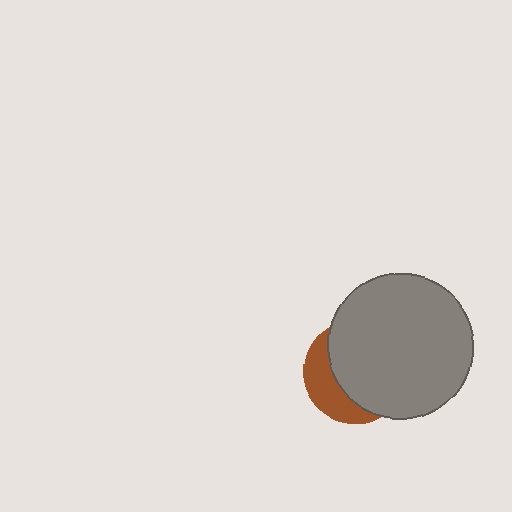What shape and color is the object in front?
The object in front is a gray circle.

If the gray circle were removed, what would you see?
You would see the complete brown circle.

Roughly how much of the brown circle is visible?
A small part of it is visible (roughly 32%).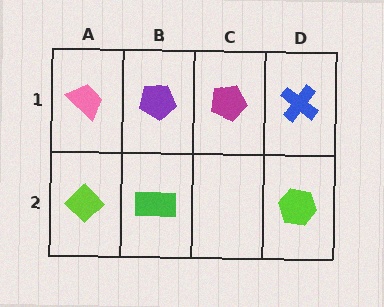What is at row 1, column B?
A purple pentagon.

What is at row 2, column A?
A lime diamond.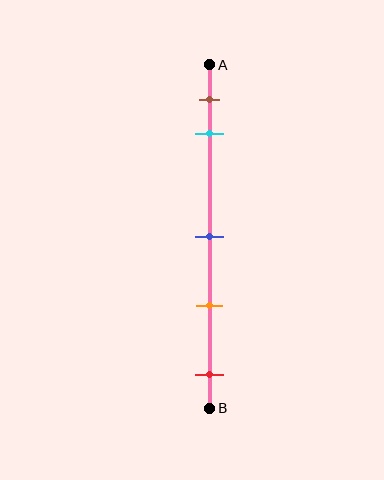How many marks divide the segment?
There are 5 marks dividing the segment.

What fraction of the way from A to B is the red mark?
The red mark is approximately 90% (0.9) of the way from A to B.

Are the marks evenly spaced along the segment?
No, the marks are not evenly spaced.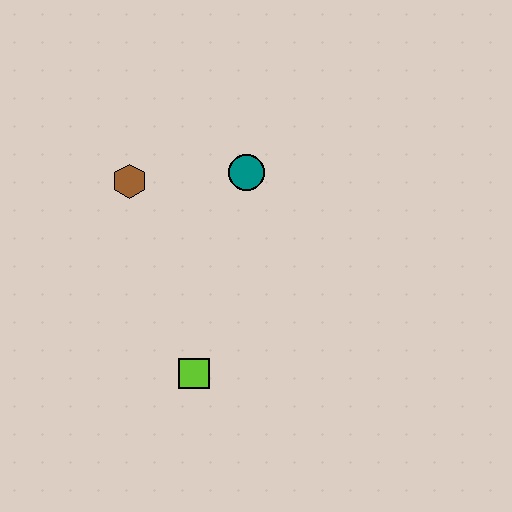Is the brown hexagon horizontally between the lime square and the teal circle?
No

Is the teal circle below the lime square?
No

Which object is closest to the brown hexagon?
The teal circle is closest to the brown hexagon.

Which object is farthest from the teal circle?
The lime square is farthest from the teal circle.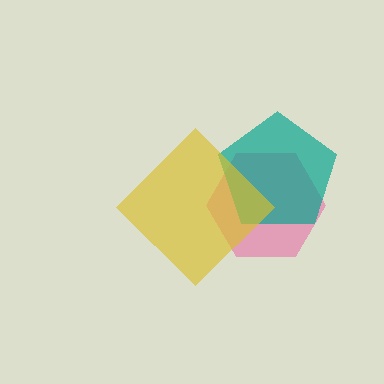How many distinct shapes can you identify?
There are 3 distinct shapes: a pink hexagon, a teal pentagon, a yellow diamond.